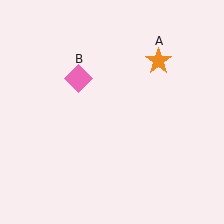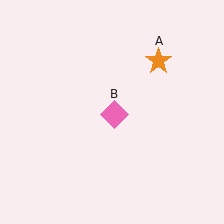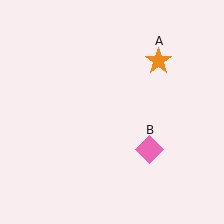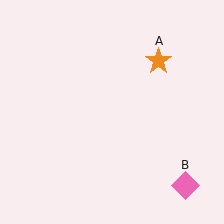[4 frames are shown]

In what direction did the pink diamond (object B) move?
The pink diamond (object B) moved down and to the right.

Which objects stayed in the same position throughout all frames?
Orange star (object A) remained stationary.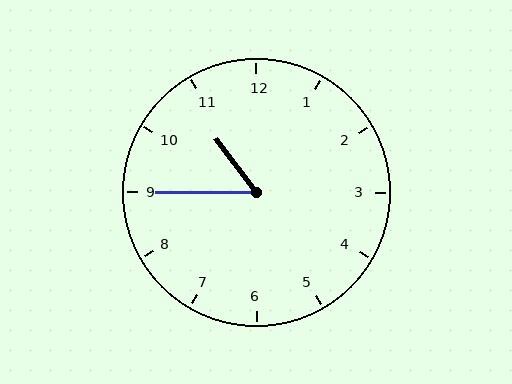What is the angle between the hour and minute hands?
Approximately 52 degrees.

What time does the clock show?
10:45.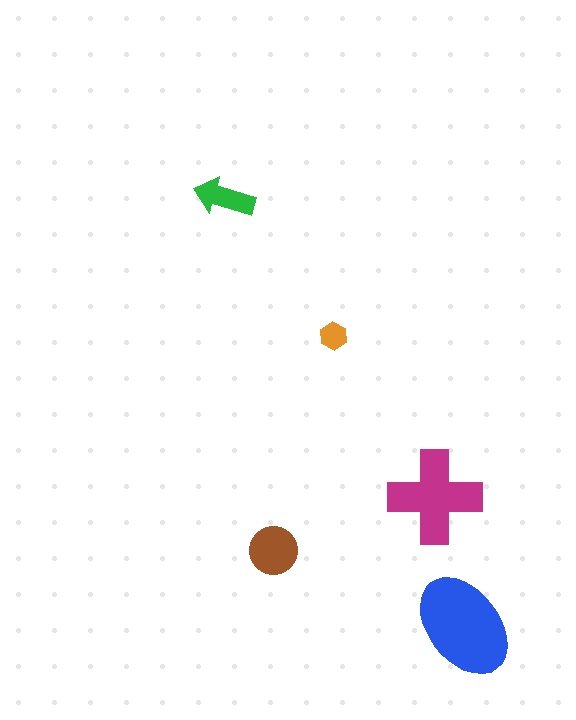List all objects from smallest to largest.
The orange hexagon, the green arrow, the brown circle, the magenta cross, the blue ellipse.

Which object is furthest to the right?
The blue ellipse is rightmost.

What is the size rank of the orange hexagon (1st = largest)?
5th.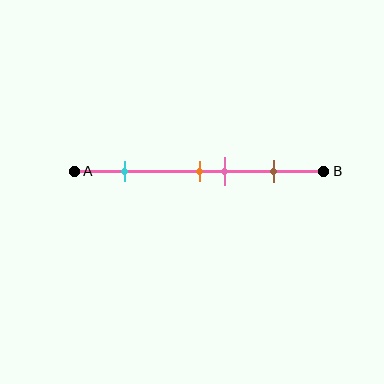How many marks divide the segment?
There are 4 marks dividing the segment.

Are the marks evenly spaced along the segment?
No, the marks are not evenly spaced.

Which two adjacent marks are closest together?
The orange and pink marks are the closest adjacent pair.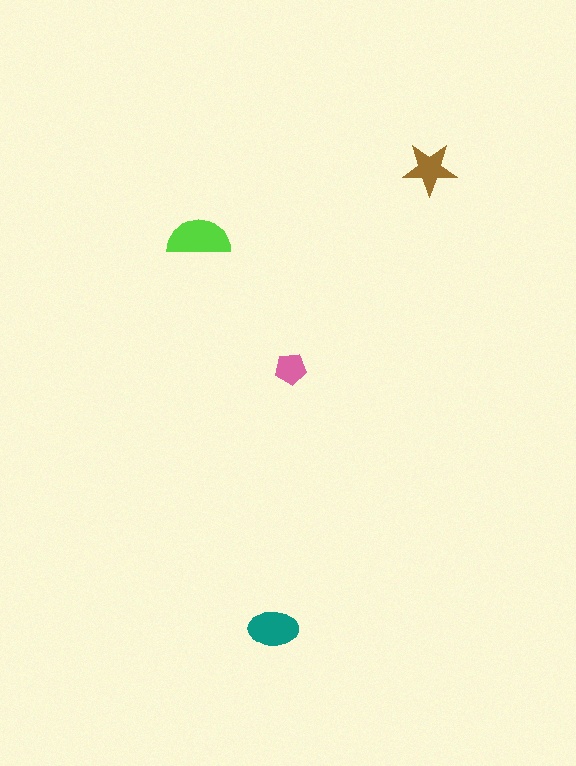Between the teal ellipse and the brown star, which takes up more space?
The teal ellipse.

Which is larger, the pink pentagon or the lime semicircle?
The lime semicircle.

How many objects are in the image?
There are 4 objects in the image.